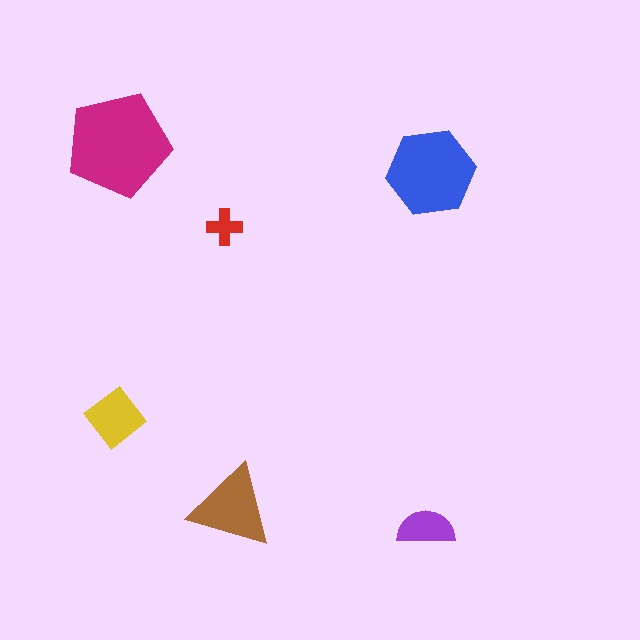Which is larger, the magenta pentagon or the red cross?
The magenta pentagon.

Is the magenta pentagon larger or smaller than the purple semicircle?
Larger.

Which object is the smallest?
The red cross.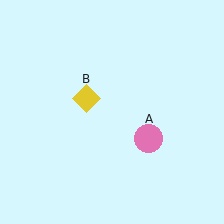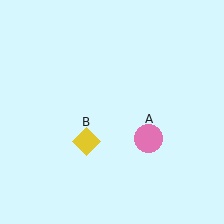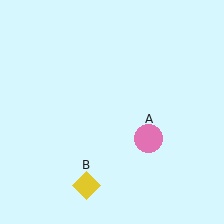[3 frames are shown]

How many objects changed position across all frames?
1 object changed position: yellow diamond (object B).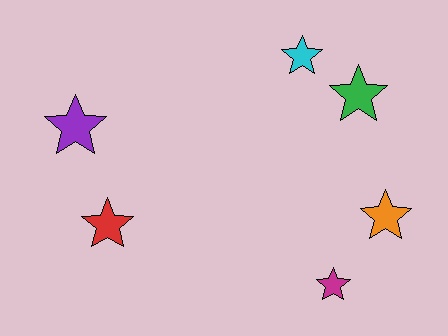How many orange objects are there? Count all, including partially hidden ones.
There is 1 orange object.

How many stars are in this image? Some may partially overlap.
There are 6 stars.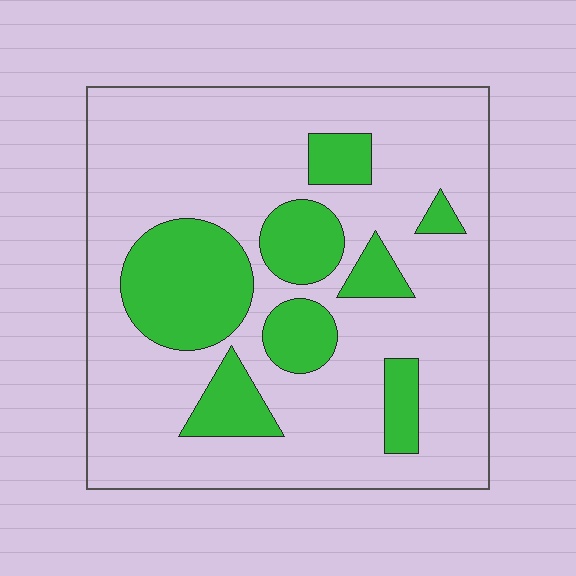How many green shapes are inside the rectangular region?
8.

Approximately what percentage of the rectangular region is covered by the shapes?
Approximately 25%.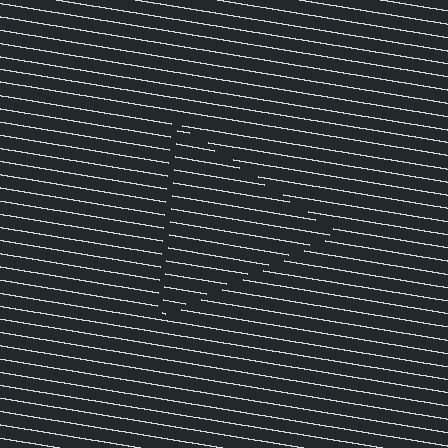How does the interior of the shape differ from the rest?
The interior of the shape contains the same grating, shifted by half a period — the contour is defined by the phase discontinuity where line-ends from the inner and outer gratings abut.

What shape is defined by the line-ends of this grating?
An illusory triangle. The interior of the shape contains the same grating, shifted by half a period — the contour is defined by the phase discontinuity where line-ends from the inner and outer gratings abut.